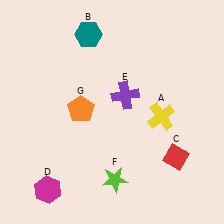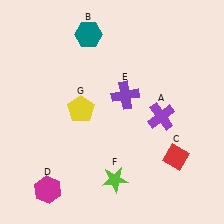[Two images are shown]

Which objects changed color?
A changed from yellow to purple. G changed from orange to yellow.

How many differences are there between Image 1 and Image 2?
There are 2 differences between the two images.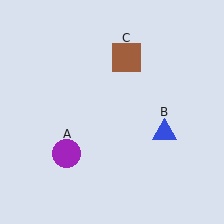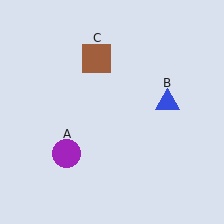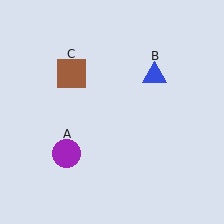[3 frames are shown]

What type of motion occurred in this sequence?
The blue triangle (object B), brown square (object C) rotated counterclockwise around the center of the scene.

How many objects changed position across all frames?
2 objects changed position: blue triangle (object B), brown square (object C).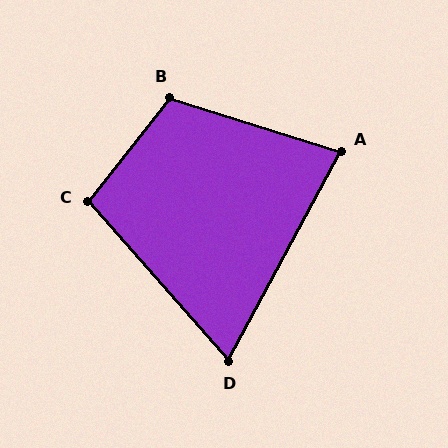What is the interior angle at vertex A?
Approximately 79 degrees (acute).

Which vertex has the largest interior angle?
B, at approximately 111 degrees.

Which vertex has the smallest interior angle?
D, at approximately 69 degrees.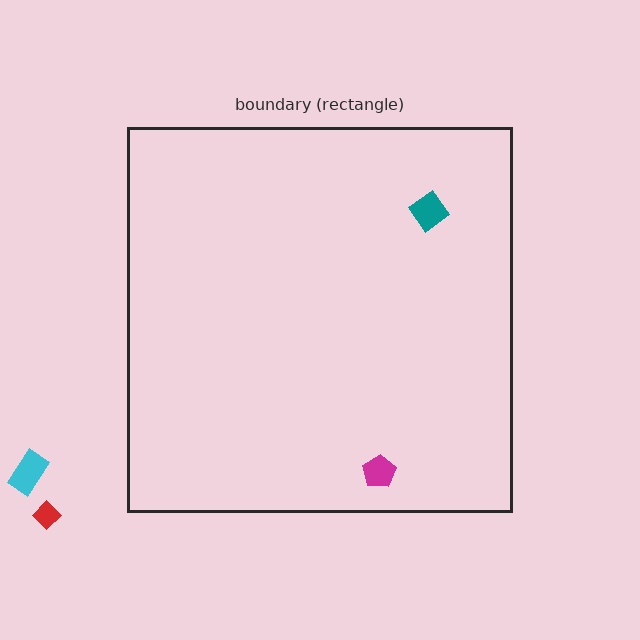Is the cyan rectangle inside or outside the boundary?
Outside.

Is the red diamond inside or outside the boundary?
Outside.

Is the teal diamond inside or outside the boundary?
Inside.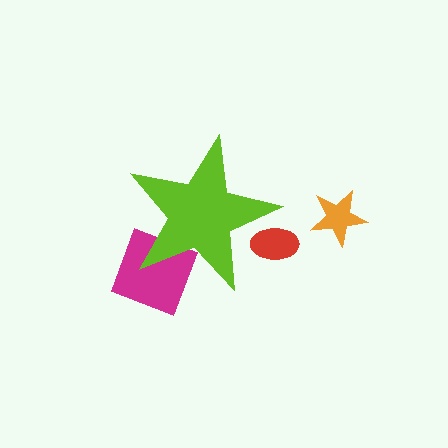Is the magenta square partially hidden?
Yes, the magenta square is partially hidden behind the lime star.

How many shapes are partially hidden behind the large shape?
2 shapes are partially hidden.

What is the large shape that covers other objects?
A lime star.